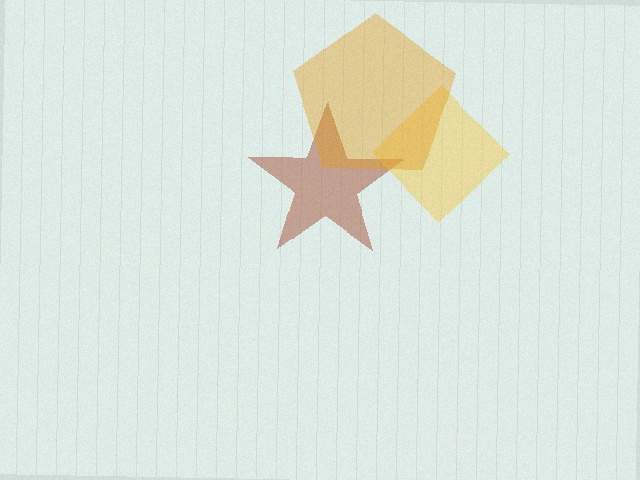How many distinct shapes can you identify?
There are 3 distinct shapes: a brown star, a yellow diamond, an orange pentagon.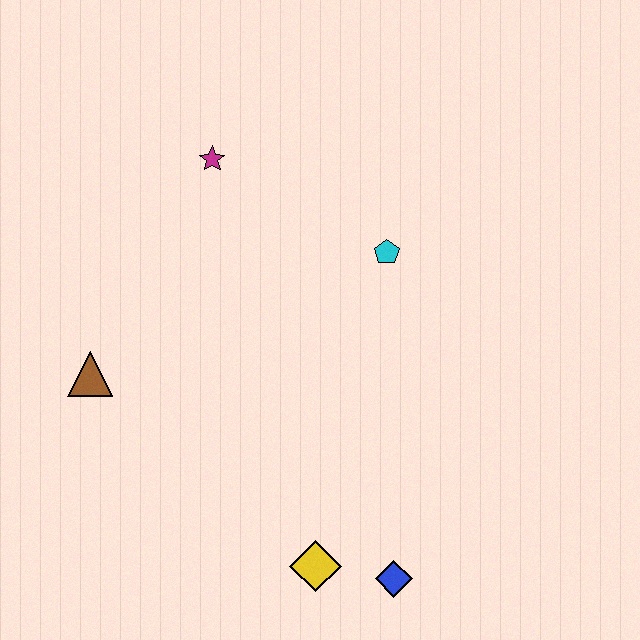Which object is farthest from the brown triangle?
The blue diamond is farthest from the brown triangle.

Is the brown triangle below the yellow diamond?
No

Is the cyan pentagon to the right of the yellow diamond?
Yes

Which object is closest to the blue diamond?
The yellow diamond is closest to the blue diamond.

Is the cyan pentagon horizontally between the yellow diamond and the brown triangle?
No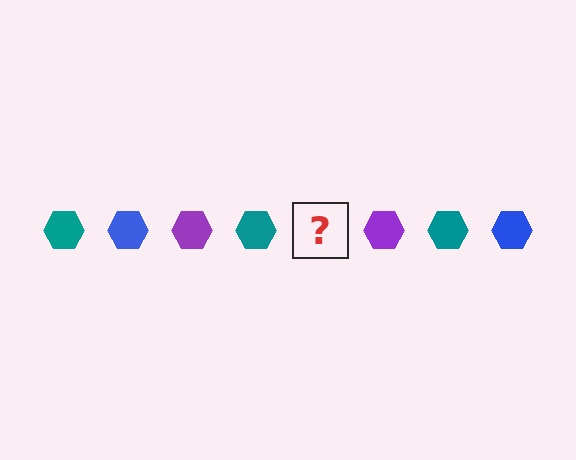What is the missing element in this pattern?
The missing element is a blue hexagon.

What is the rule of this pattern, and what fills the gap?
The rule is that the pattern cycles through teal, blue, purple hexagons. The gap should be filled with a blue hexagon.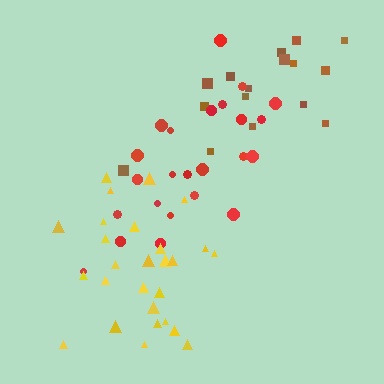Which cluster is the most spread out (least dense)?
Brown.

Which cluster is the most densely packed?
Red.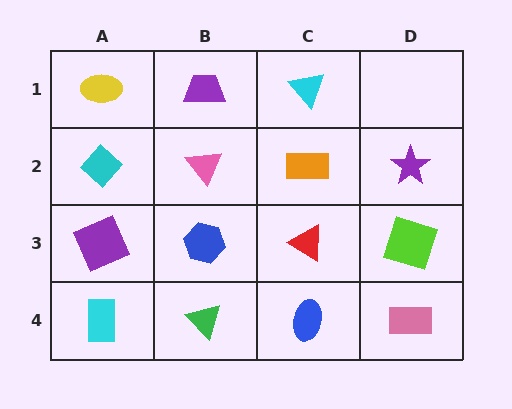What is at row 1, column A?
A yellow ellipse.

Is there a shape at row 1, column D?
No, that cell is empty.